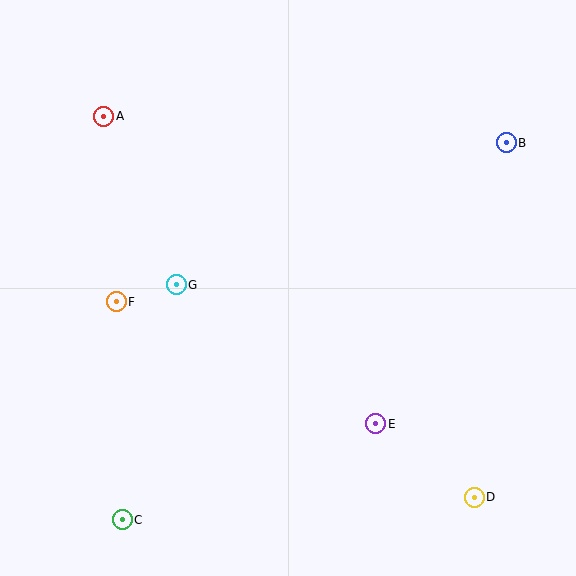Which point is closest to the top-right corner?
Point B is closest to the top-right corner.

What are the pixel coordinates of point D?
Point D is at (474, 497).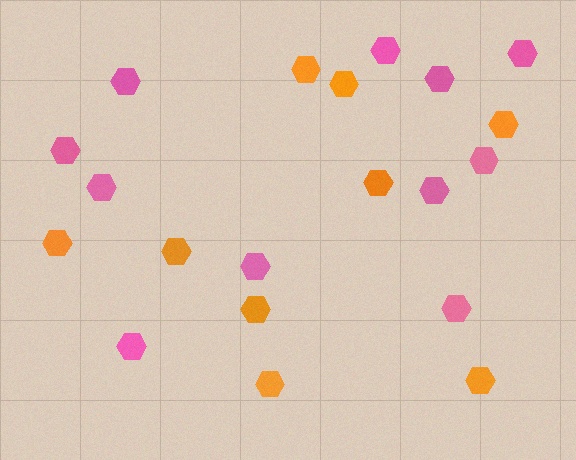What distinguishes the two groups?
There are 2 groups: one group of orange hexagons (9) and one group of pink hexagons (11).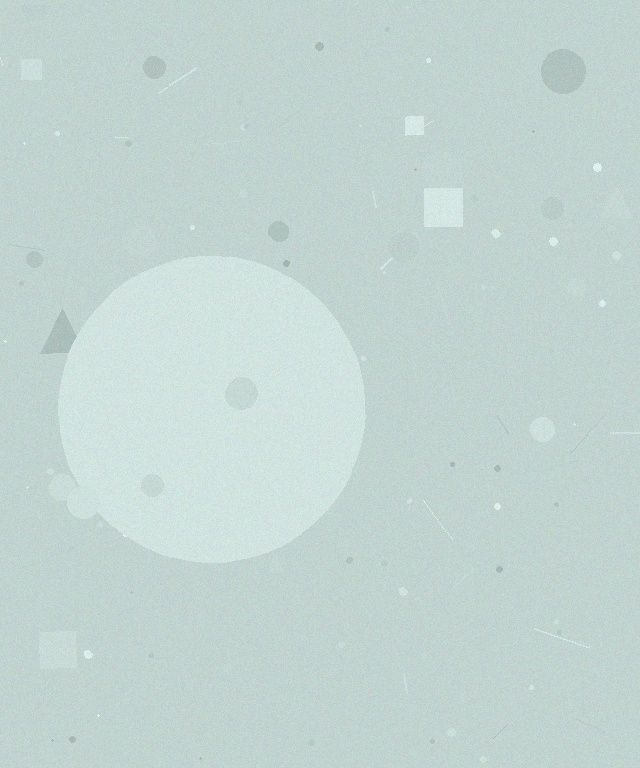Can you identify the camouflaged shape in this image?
The camouflaged shape is a circle.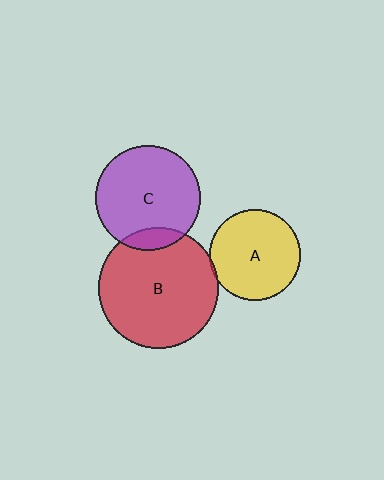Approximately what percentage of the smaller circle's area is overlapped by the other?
Approximately 5%.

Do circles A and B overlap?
Yes.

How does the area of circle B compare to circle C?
Approximately 1.3 times.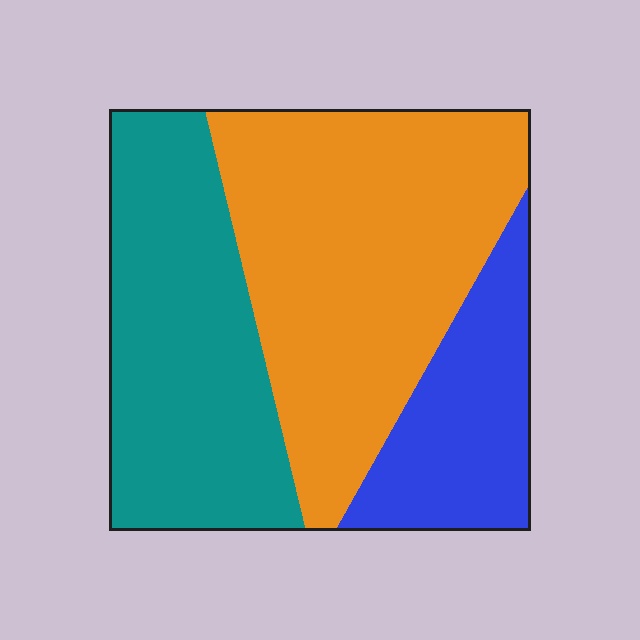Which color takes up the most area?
Orange, at roughly 45%.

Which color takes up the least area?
Blue, at roughly 20%.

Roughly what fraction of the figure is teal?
Teal takes up between a quarter and a half of the figure.